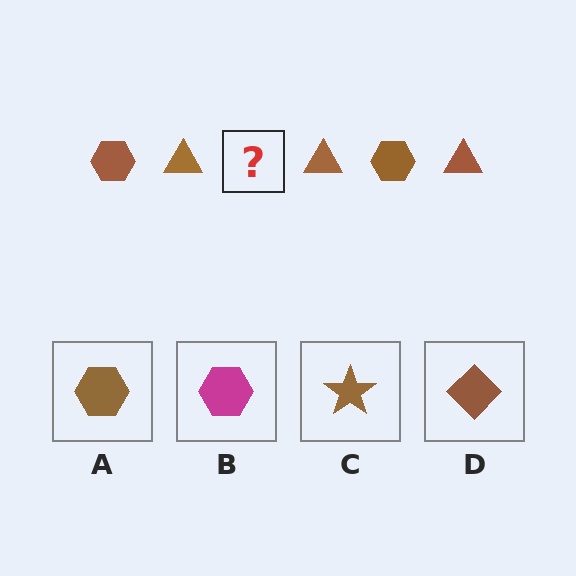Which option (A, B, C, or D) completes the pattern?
A.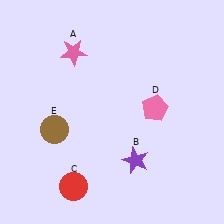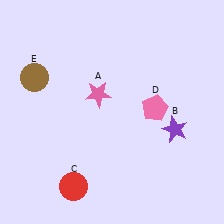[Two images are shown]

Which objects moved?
The objects that moved are: the pink star (A), the purple star (B), the brown circle (E).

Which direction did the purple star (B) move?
The purple star (B) moved right.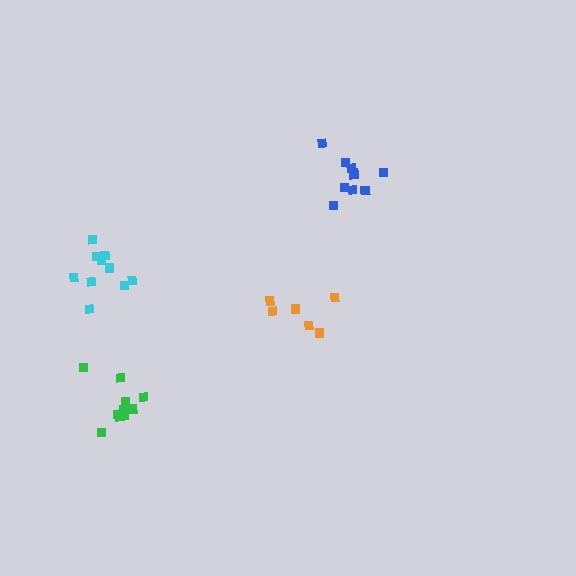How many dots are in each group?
Group 1: 10 dots, Group 2: 6 dots, Group 3: 10 dots, Group 4: 11 dots (37 total).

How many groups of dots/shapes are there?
There are 4 groups.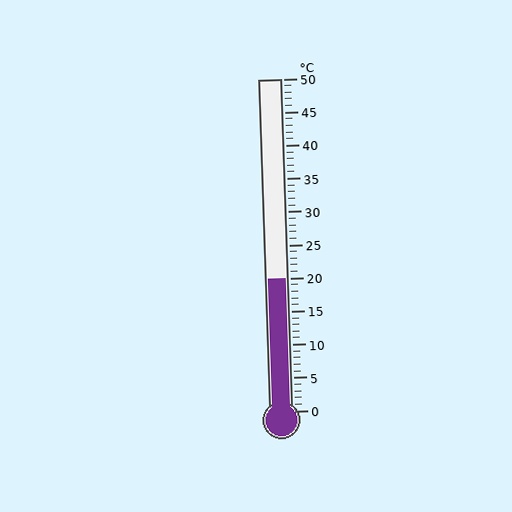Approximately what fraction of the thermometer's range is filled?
The thermometer is filled to approximately 40% of its range.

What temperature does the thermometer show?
The thermometer shows approximately 20°C.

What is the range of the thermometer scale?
The thermometer scale ranges from 0°C to 50°C.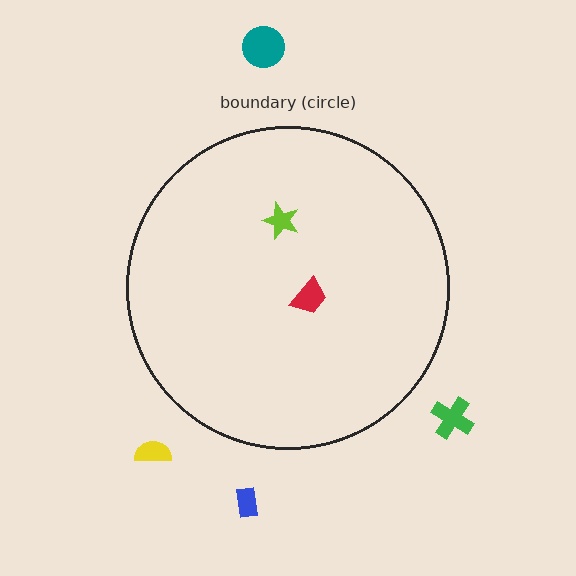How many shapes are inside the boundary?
2 inside, 4 outside.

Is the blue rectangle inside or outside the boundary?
Outside.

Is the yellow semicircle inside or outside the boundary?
Outside.